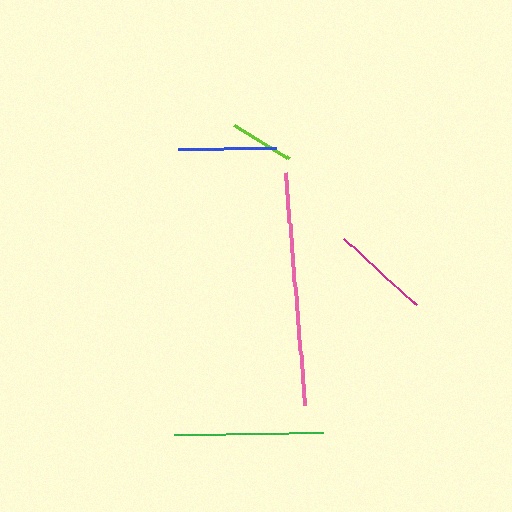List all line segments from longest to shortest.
From longest to shortest: pink, green, magenta, blue, lime.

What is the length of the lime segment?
The lime segment is approximately 65 pixels long.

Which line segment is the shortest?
The lime line is the shortest at approximately 65 pixels.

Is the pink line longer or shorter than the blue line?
The pink line is longer than the blue line.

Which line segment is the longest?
The pink line is the longest at approximately 233 pixels.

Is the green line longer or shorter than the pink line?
The pink line is longer than the green line.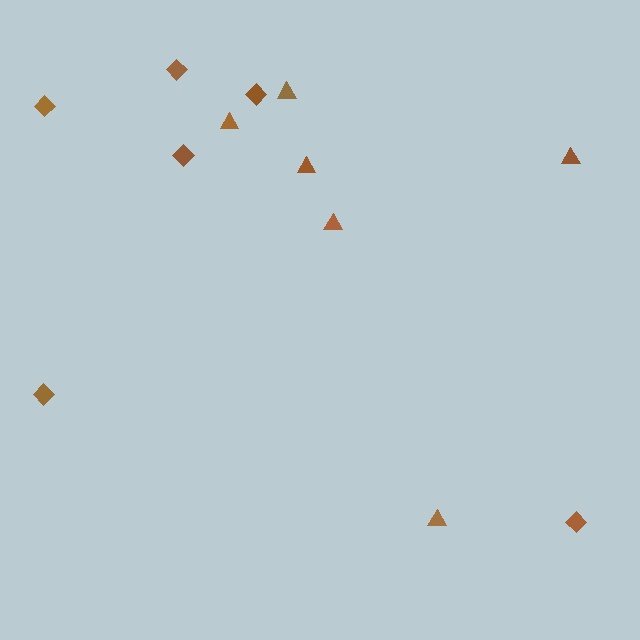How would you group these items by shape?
There are 2 groups: one group of triangles (6) and one group of diamonds (6).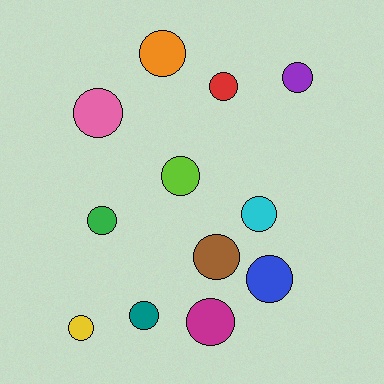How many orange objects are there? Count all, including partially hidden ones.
There is 1 orange object.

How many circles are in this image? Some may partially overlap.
There are 12 circles.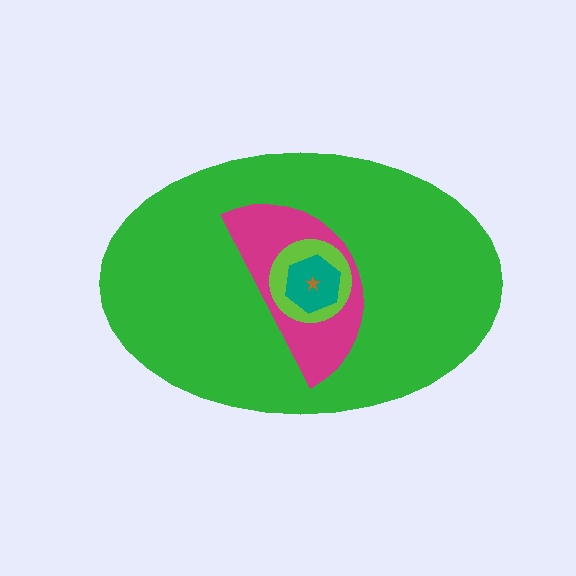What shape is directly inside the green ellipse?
The magenta semicircle.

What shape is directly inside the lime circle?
The teal hexagon.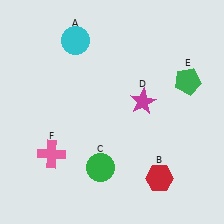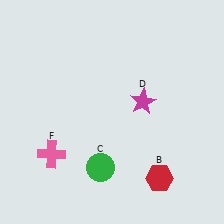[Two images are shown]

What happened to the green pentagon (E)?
The green pentagon (E) was removed in Image 2. It was in the top-right area of Image 1.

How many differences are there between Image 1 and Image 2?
There are 2 differences between the two images.